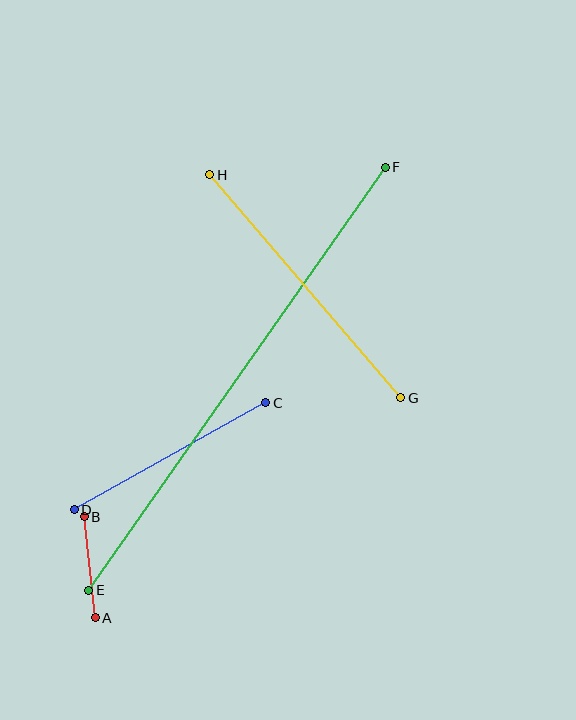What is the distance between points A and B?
The distance is approximately 101 pixels.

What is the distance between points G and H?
The distance is approximately 294 pixels.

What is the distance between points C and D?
The distance is approximately 220 pixels.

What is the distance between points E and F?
The distance is approximately 517 pixels.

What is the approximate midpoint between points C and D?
The midpoint is at approximately (170, 456) pixels.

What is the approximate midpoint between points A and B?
The midpoint is at approximately (90, 567) pixels.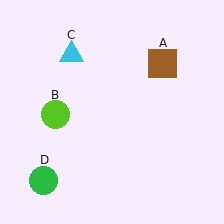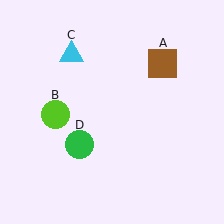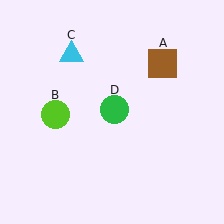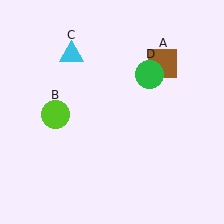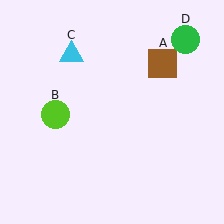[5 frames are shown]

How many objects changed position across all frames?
1 object changed position: green circle (object D).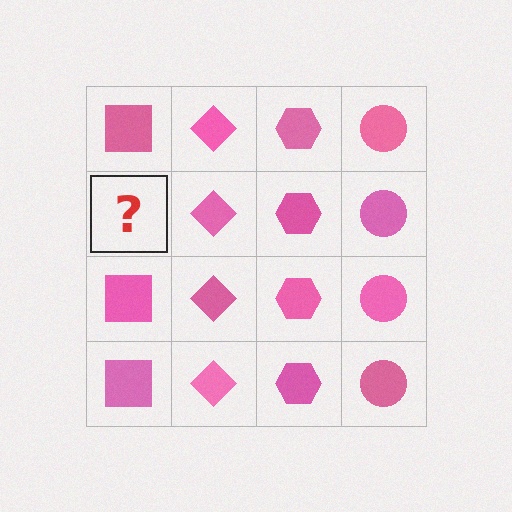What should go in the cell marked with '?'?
The missing cell should contain a pink square.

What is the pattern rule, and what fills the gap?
The rule is that each column has a consistent shape. The gap should be filled with a pink square.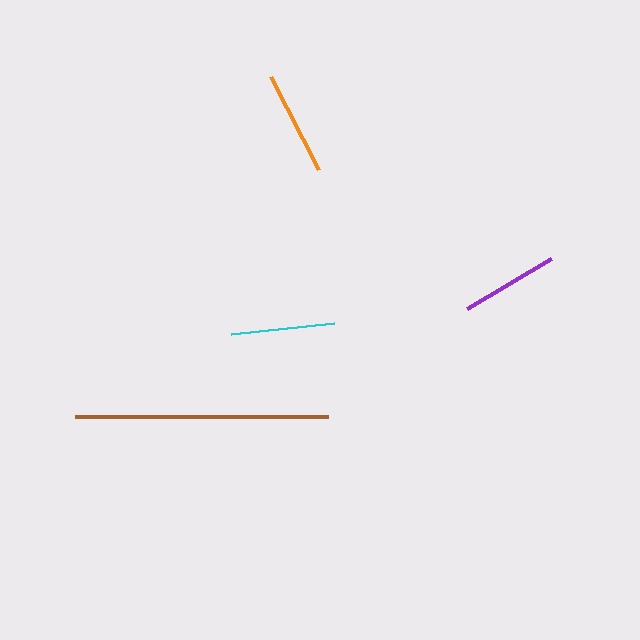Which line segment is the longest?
The brown line is the longest at approximately 253 pixels.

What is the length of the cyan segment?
The cyan segment is approximately 103 pixels long.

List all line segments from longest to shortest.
From longest to shortest: brown, orange, cyan, purple.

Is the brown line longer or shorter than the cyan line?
The brown line is longer than the cyan line.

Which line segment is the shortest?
The purple line is the shortest at approximately 98 pixels.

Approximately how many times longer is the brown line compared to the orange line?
The brown line is approximately 2.4 times the length of the orange line.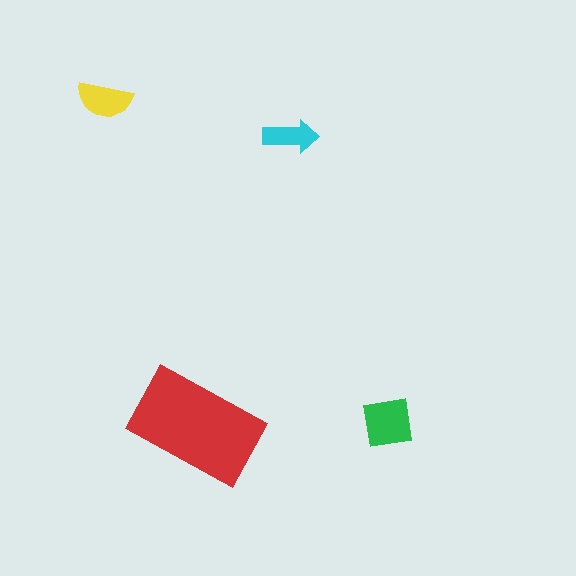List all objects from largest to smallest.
The red rectangle, the green square, the yellow semicircle, the cyan arrow.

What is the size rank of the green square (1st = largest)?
2nd.